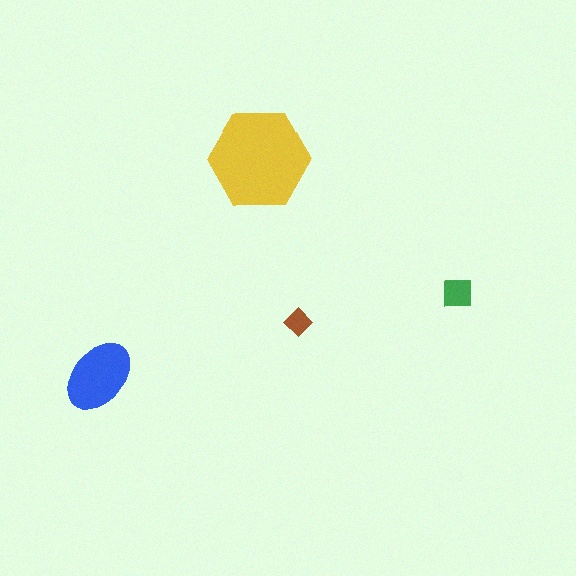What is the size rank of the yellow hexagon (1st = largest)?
1st.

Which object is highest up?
The yellow hexagon is topmost.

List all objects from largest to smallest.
The yellow hexagon, the blue ellipse, the green square, the brown diamond.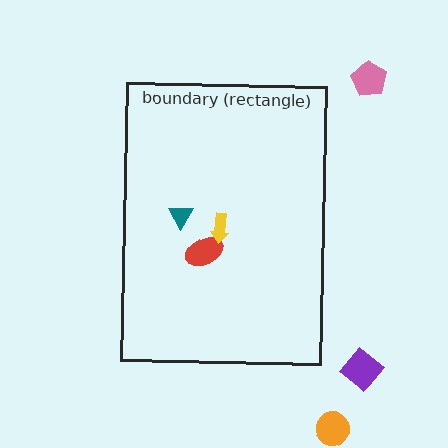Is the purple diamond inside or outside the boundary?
Outside.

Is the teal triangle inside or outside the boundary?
Inside.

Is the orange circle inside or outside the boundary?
Outside.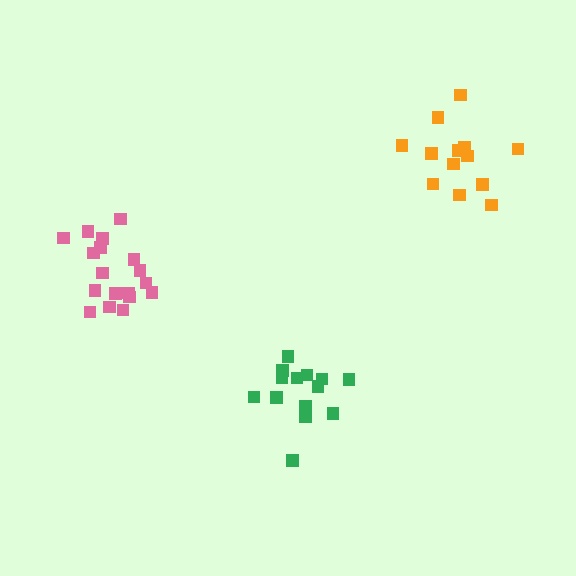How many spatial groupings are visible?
There are 3 spatial groupings.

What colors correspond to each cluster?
The clusters are colored: pink, green, orange.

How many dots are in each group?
Group 1: 18 dots, Group 2: 14 dots, Group 3: 13 dots (45 total).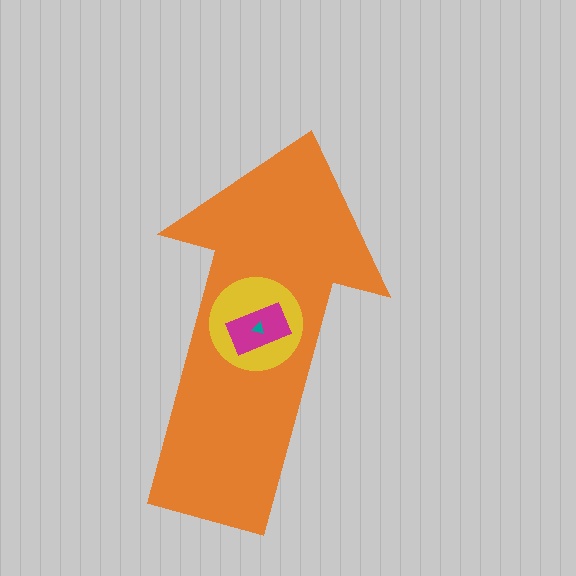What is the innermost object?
The teal triangle.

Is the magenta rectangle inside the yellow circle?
Yes.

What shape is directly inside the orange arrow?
The yellow circle.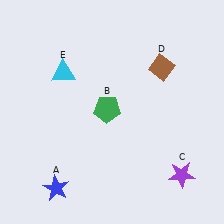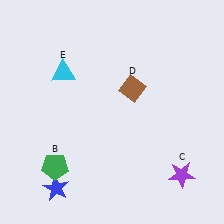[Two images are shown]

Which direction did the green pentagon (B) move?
The green pentagon (B) moved down.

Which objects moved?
The objects that moved are: the green pentagon (B), the brown diamond (D).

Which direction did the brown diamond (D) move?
The brown diamond (D) moved left.